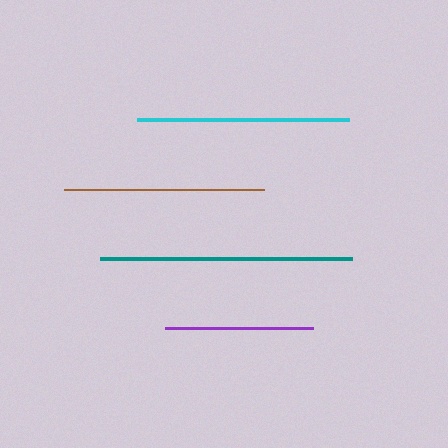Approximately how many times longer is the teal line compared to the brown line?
The teal line is approximately 1.3 times the length of the brown line.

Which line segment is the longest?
The teal line is the longest at approximately 252 pixels.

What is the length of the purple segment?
The purple segment is approximately 148 pixels long.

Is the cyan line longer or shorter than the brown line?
The cyan line is longer than the brown line.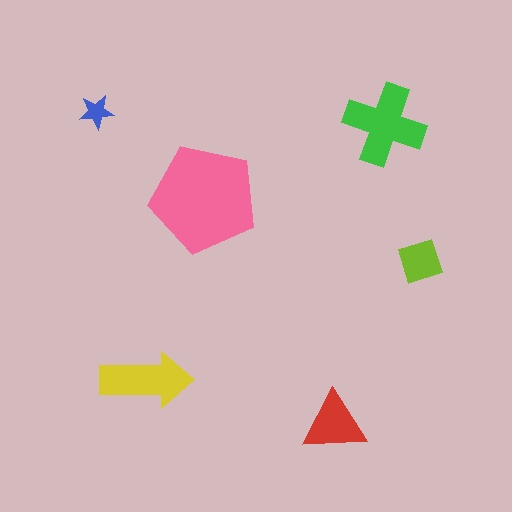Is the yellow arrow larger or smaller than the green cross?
Smaller.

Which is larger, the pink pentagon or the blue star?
The pink pentagon.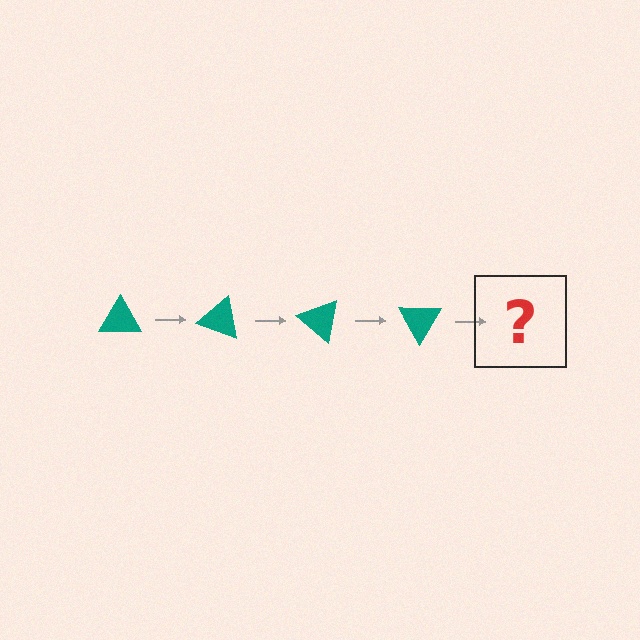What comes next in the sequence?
The next element should be a teal triangle rotated 80 degrees.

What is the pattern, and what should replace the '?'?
The pattern is that the triangle rotates 20 degrees each step. The '?' should be a teal triangle rotated 80 degrees.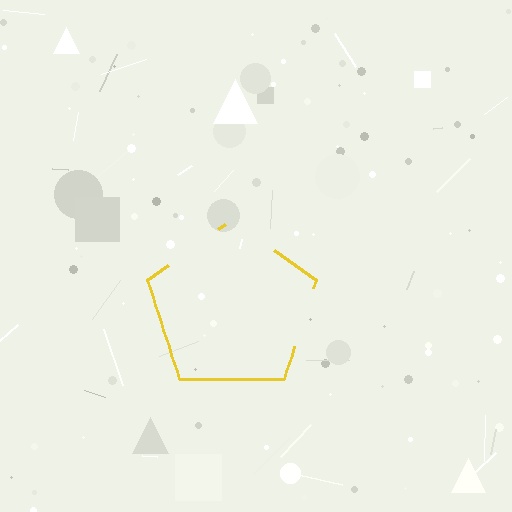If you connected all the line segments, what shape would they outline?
They would outline a pentagon.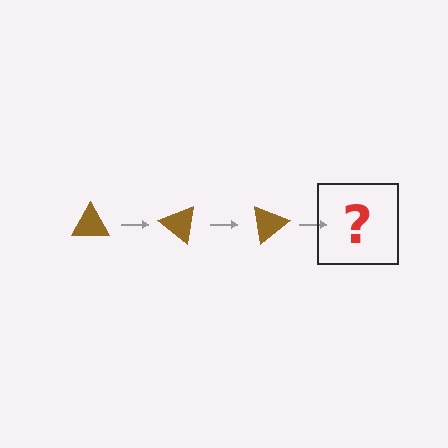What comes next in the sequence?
The next element should be a brown triangle rotated 120 degrees.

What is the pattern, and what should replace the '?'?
The pattern is that the triangle rotates 40 degrees each step. The '?' should be a brown triangle rotated 120 degrees.